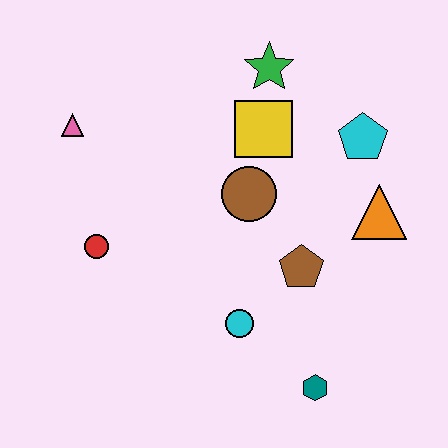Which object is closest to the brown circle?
The yellow square is closest to the brown circle.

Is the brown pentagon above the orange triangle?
No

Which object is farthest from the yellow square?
The teal hexagon is farthest from the yellow square.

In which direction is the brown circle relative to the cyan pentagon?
The brown circle is to the left of the cyan pentagon.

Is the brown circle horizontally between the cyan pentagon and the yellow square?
No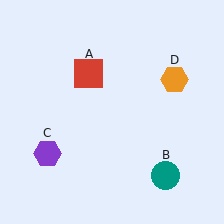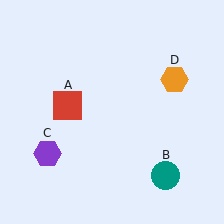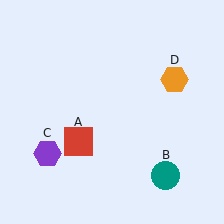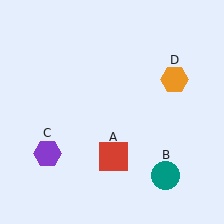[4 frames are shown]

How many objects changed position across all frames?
1 object changed position: red square (object A).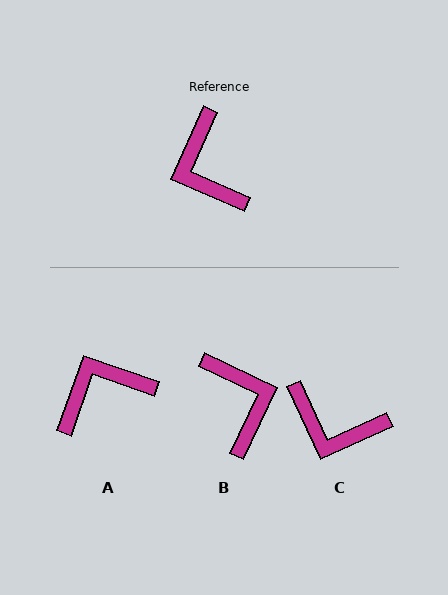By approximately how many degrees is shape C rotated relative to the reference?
Approximately 48 degrees counter-clockwise.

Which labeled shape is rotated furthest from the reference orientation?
B, about 179 degrees away.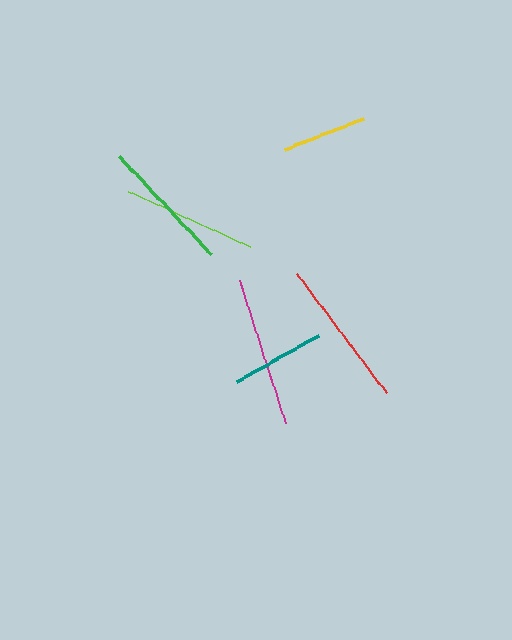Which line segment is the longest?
The magenta line is the longest at approximately 150 pixels.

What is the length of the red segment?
The red segment is approximately 148 pixels long.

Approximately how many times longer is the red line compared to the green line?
The red line is approximately 1.1 times the length of the green line.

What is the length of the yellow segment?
The yellow segment is approximately 84 pixels long.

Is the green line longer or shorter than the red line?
The red line is longer than the green line.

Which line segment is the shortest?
The yellow line is the shortest at approximately 84 pixels.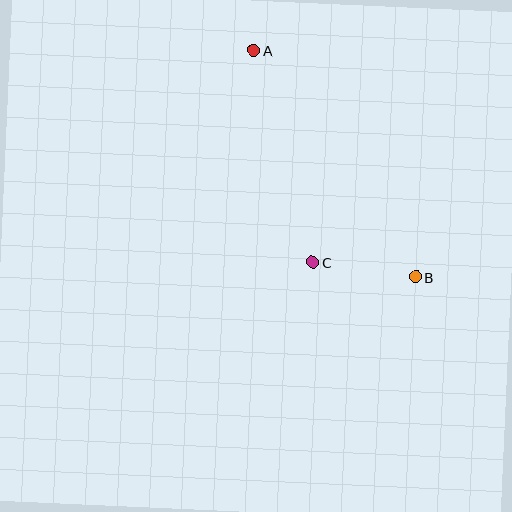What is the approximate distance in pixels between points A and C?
The distance between A and C is approximately 220 pixels.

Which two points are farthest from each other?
Points A and B are farthest from each other.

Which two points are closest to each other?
Points B and C are closest to each other.